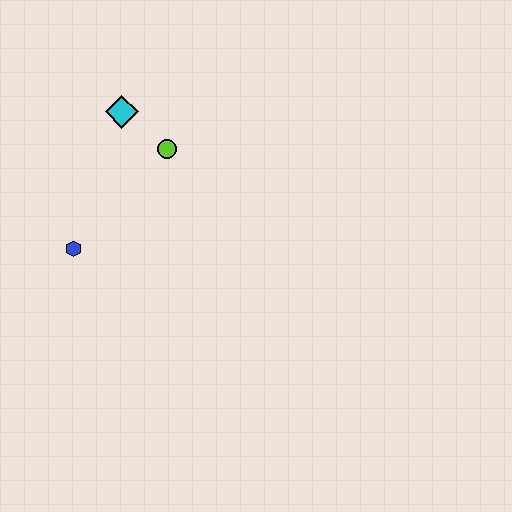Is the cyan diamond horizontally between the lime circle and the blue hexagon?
Yes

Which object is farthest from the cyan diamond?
The blue hexagon is farthest from the cyan diamond.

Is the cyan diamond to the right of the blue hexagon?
Yes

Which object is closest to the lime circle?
The cyan diamond is closest to the lime circle.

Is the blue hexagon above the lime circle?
No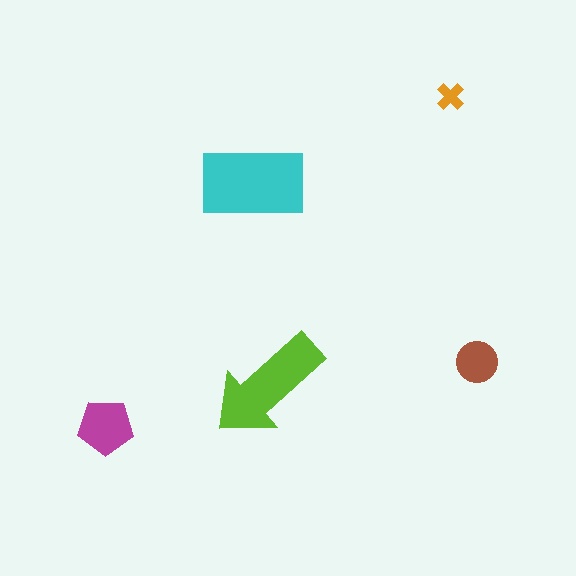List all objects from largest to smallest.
The cyan rectangle, the lime arrow, the magenta pentagon, the brown circle, the orange cross.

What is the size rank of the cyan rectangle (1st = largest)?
1st.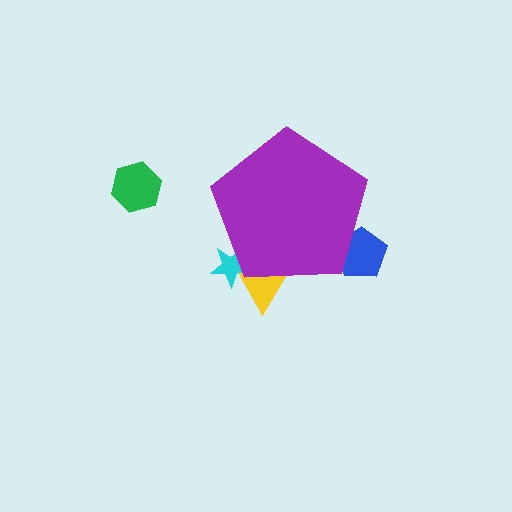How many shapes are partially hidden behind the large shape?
3 shapes are partially hidden.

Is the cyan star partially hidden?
Yes, the cyan star is partially hidden behind the purple pentagon.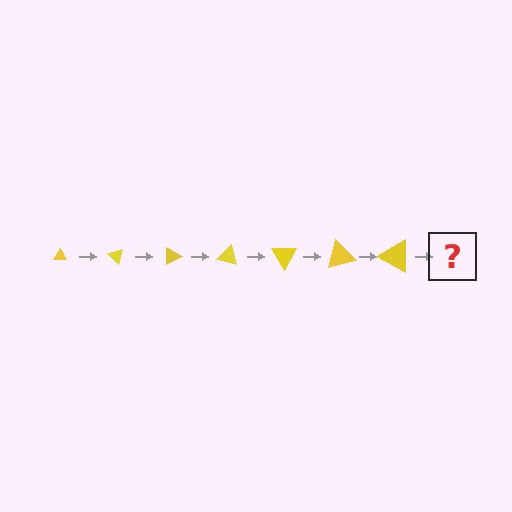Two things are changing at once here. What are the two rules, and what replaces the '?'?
The two rules are that the triangle grows larger each step and it rotates 45 degrees each step. The '?' should be a triangle, larger than the previous one and rotated 315 degrees from the start.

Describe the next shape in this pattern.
It should be a triangle, larger than the previous one and rotated 315 degrees from the start.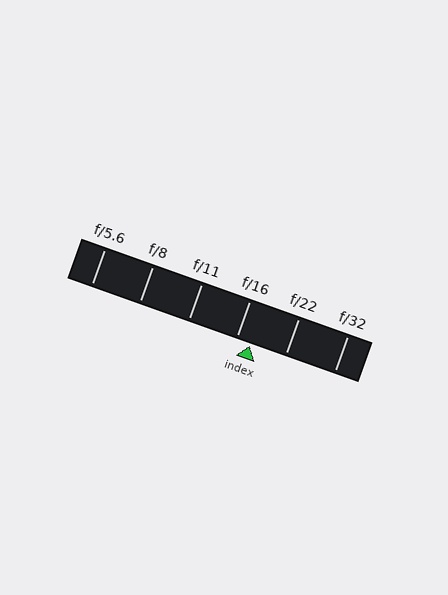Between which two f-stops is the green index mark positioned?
The index mark is between f/16 and f/22.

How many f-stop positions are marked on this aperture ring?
There are 6 f-stop positions marked.